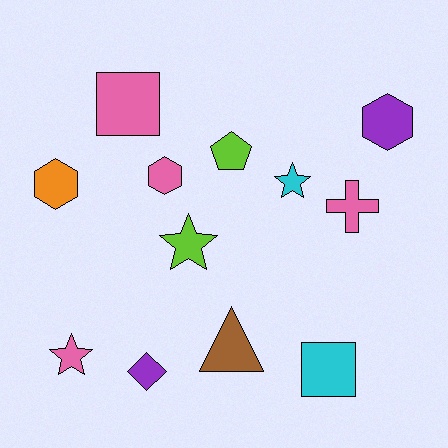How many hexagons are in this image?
There are 3 hexagons.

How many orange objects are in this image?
There is 1 orange object.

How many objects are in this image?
There are 12 objects.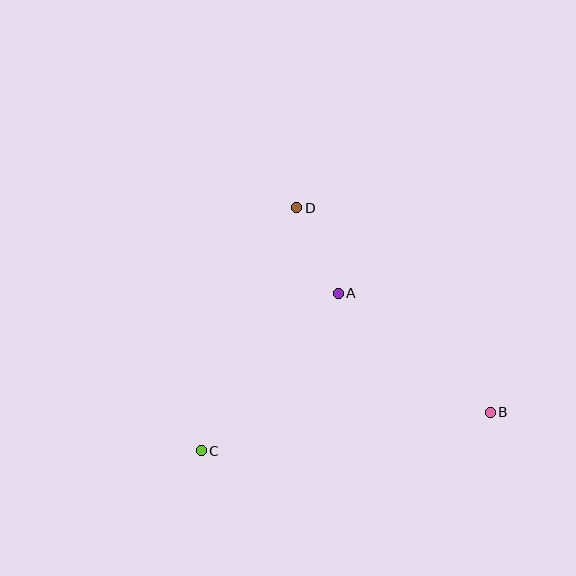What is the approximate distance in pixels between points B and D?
The distance between B and D is approximately 281 pixels.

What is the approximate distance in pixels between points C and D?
The distance between C and D is approximately 261 pixels.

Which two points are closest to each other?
Points A and D are closest to each other.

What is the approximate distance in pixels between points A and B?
The distance between A and B is approximately 193 pixels.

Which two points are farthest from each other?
Points B and C are farthest from each other.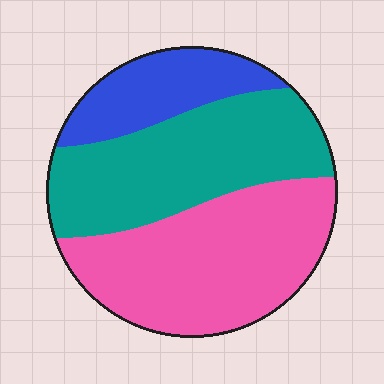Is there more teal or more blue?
Teal.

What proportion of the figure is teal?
Teal takes up between a quarter and a half of the figure.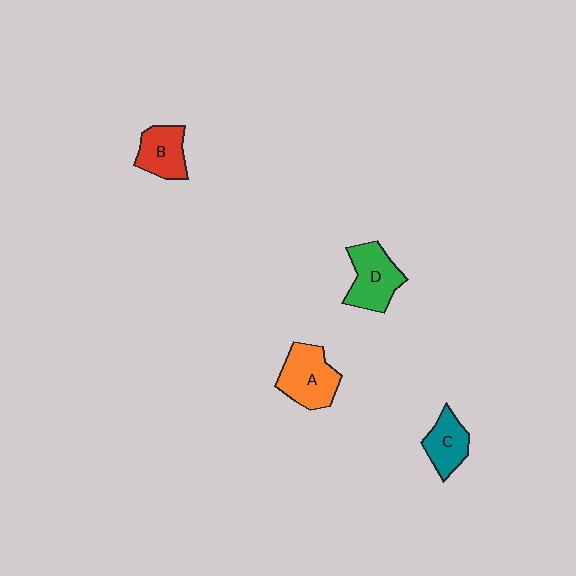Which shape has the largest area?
Shape A (orange).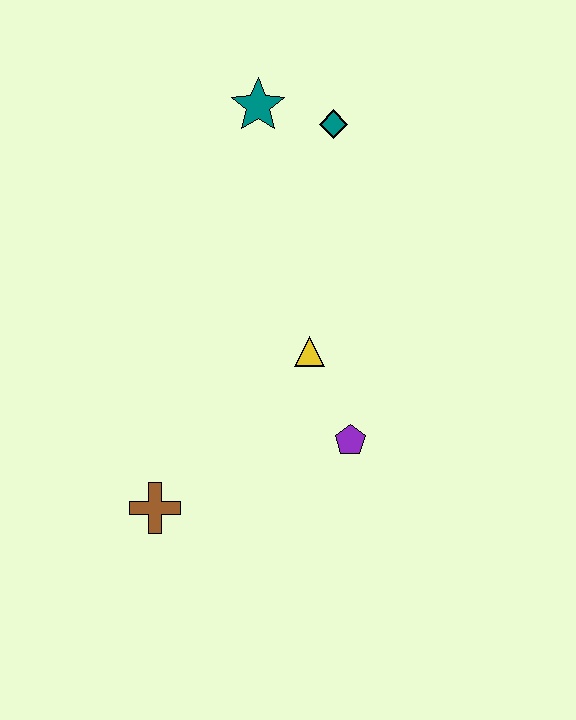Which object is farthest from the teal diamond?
The brown cross is farthest from the teal diamond.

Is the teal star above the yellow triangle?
Yes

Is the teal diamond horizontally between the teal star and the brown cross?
No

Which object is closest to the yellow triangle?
The purple pentagon is closest to the yellow triangle.